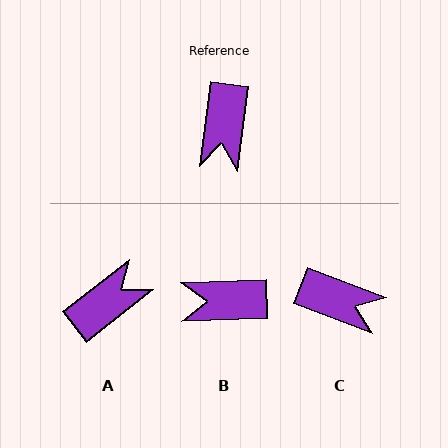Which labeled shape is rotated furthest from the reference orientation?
A, about 136 degrees away.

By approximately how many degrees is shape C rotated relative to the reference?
Approximately 77 degrees counter-clockwise.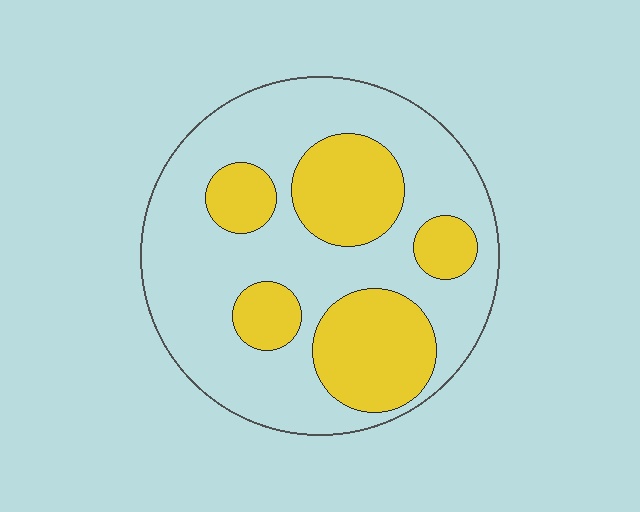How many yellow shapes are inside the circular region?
5.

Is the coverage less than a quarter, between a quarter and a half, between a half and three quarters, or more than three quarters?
Between a quarter and a half.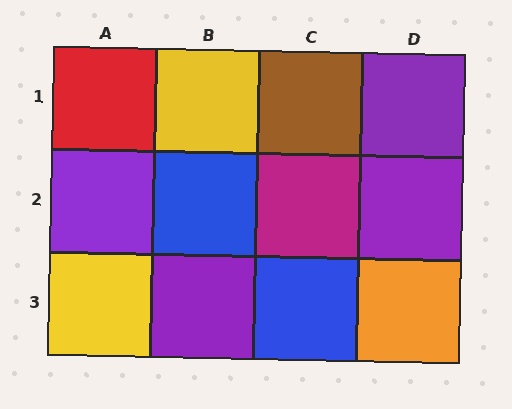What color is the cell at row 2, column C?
Magenta.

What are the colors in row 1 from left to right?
Red, yellow, brown, purple.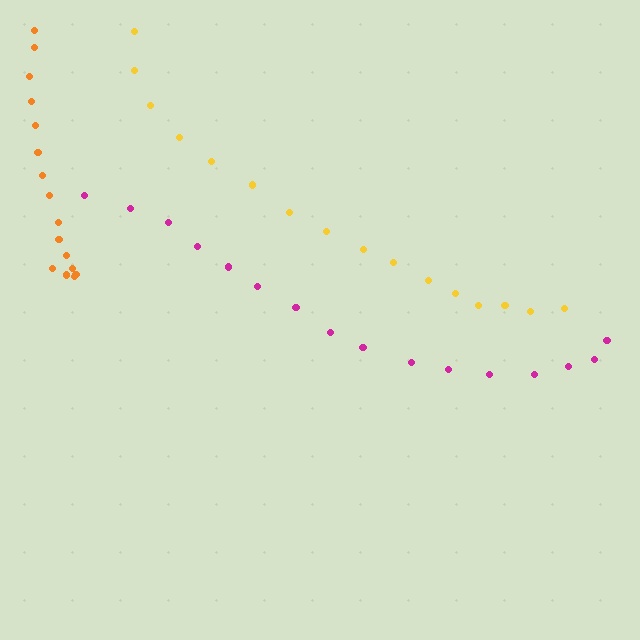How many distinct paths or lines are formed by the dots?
There are 3 distinct paths.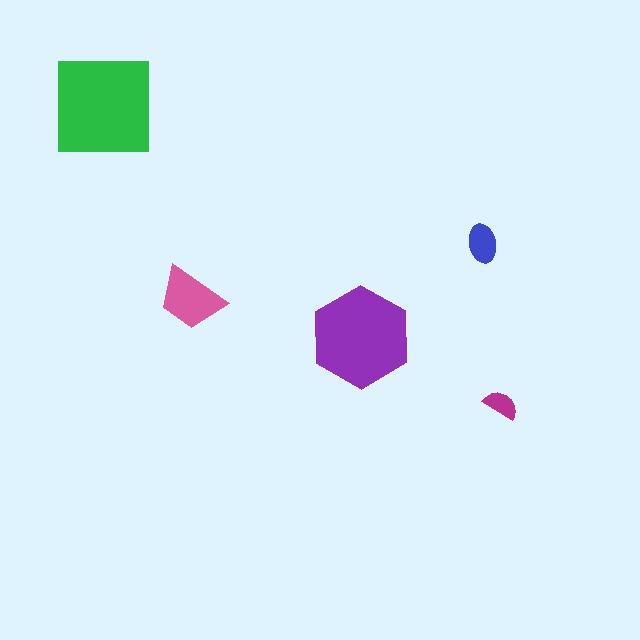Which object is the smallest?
The magenta semicircle.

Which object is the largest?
The green square.